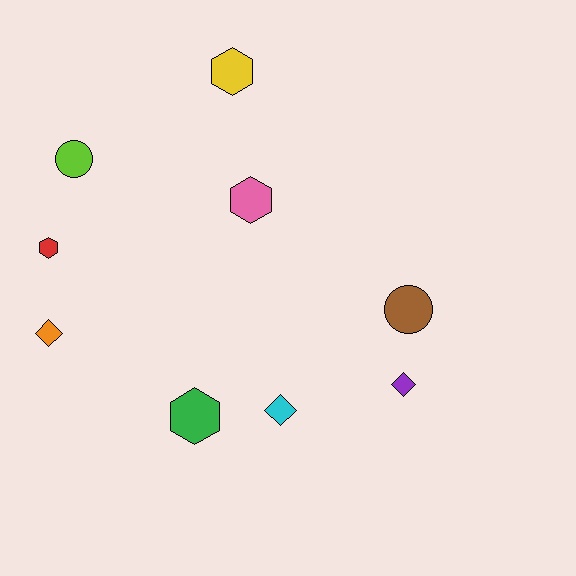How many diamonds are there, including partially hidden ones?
There are 3 diamonds.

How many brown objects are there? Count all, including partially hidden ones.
There is 1 brown object.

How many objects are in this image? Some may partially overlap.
There are 9 objects.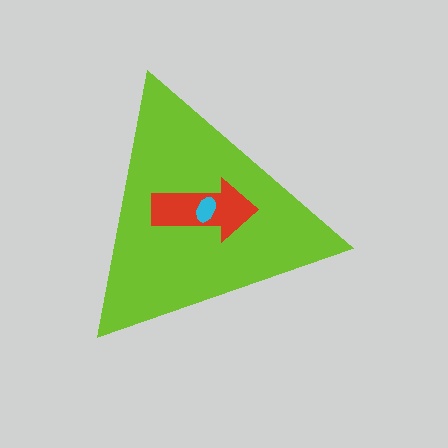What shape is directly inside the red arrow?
The cyan ellipse.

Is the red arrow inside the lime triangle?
Yes.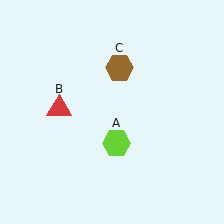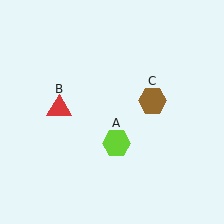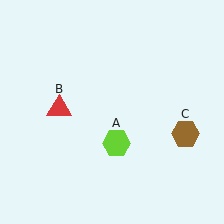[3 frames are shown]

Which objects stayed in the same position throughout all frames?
Lime hexagon (object A) and red triangle (object B) remained stationary.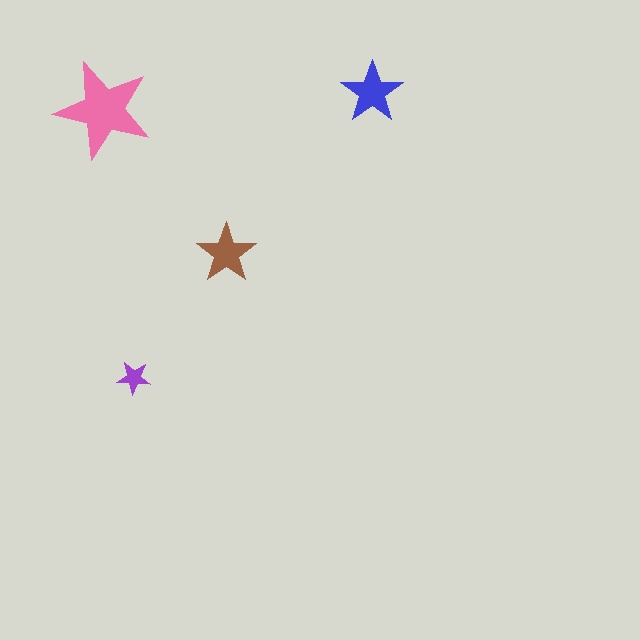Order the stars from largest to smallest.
the pink one, the blue one, the brown one, the purple one.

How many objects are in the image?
There are 4 objects in the image.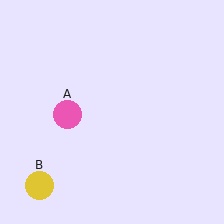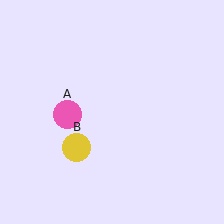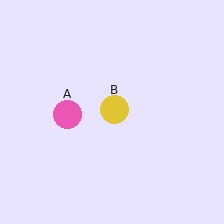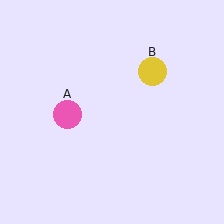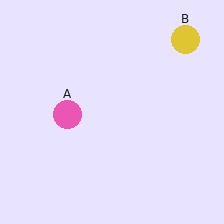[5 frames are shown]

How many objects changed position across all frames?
1 object changed position: yellow circle (object B).